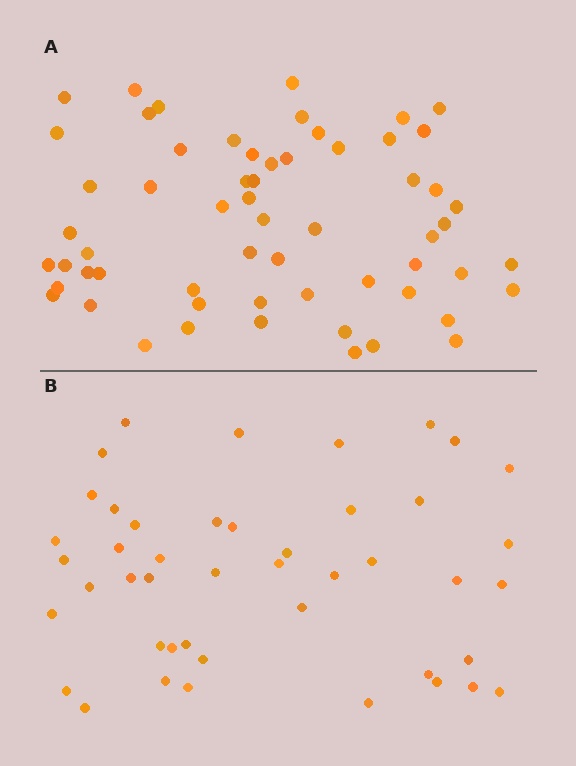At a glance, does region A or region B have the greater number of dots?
Region A (the top region) has more dots.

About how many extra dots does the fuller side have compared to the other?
Region A has approximately 15 more dots than region B.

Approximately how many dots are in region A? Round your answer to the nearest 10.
About 60 dots.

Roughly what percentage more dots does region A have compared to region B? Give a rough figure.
About 35% more.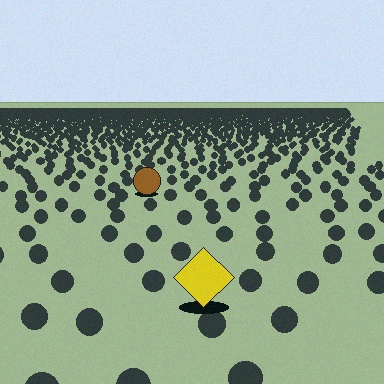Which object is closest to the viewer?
The yellow diamond is closest. The texture marks near it are larger and more spread out.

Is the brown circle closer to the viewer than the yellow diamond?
No. The yellow diamond is closer — you can tell from the texture gradient: the ground texture is coarser near it.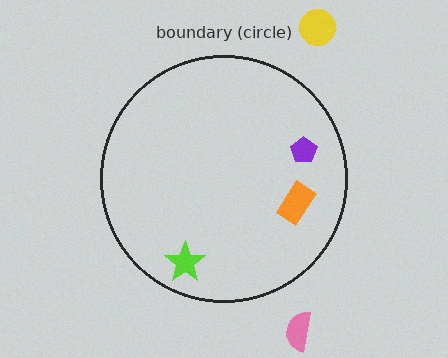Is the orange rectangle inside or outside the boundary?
Inside.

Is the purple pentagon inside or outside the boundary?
Inside.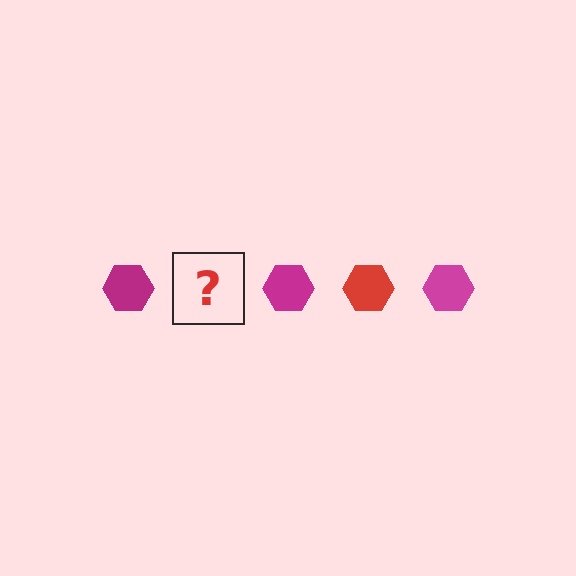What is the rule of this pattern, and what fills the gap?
The rule is that the pattern cycles through magenta, red hexagons. The gap should be filled with a red hexagon.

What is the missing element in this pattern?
The missing element is a red hexagon.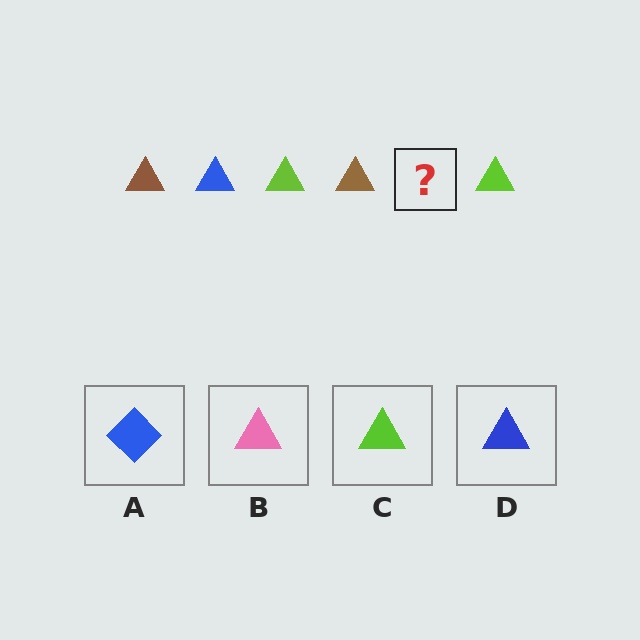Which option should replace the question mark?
Option D.